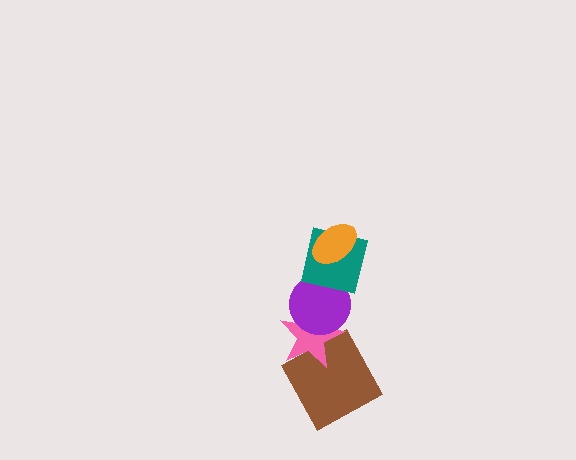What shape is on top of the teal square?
The orange ellipse is on top of the teal square.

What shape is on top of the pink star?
The purple circle is on top of the pink star.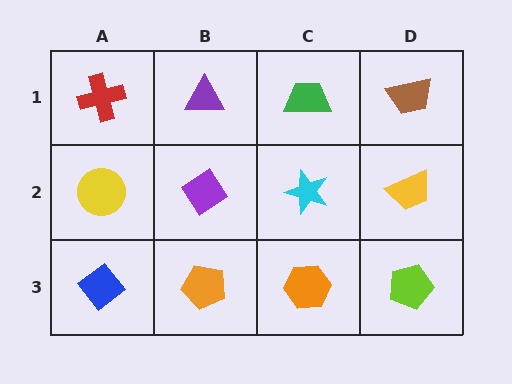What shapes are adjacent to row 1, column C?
A cyan star (row 2, column C), a purple triangle (row 1, column B), a brown trapezoid (row 1, column D).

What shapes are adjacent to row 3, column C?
A cyan star (row 2, column C), an orange pentagon (row 3, column B), a lime pentagon (row 3, column D).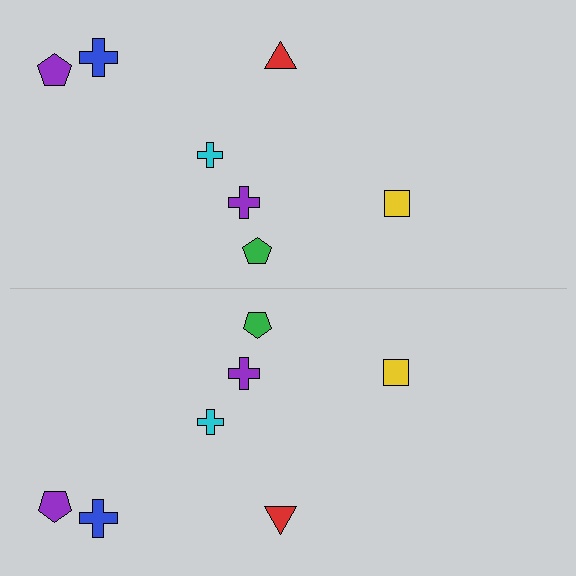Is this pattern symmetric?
Yes, this pattern has bilateral (reflection) symmetry.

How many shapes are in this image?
There are 14 shapes in this image.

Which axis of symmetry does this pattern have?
The pattern has a horizontal axis of symmetry running through the center of the image.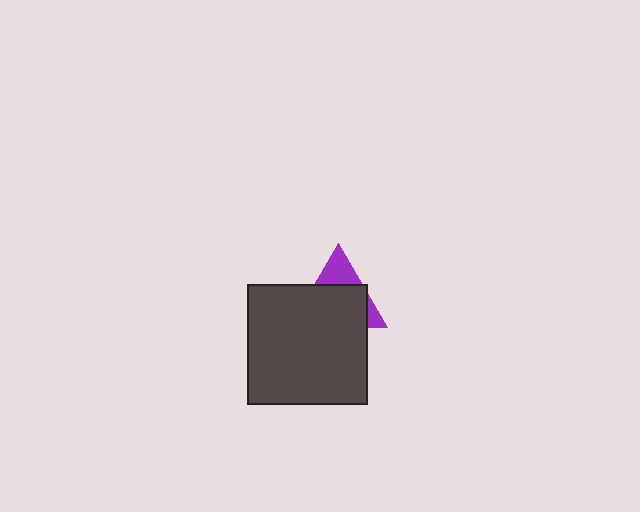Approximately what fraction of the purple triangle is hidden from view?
Roughly 68% of the purple triangle is hidden behind the dark gray square.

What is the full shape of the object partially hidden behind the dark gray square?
The partially hidden object is a purple triangle.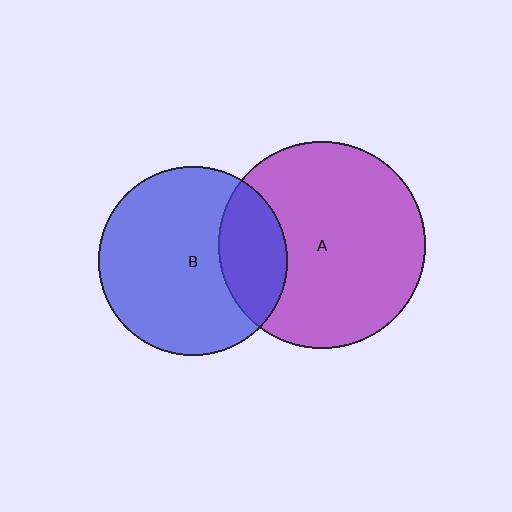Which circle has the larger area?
Circle A (purple).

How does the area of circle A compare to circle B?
Approximately 1.2 times.